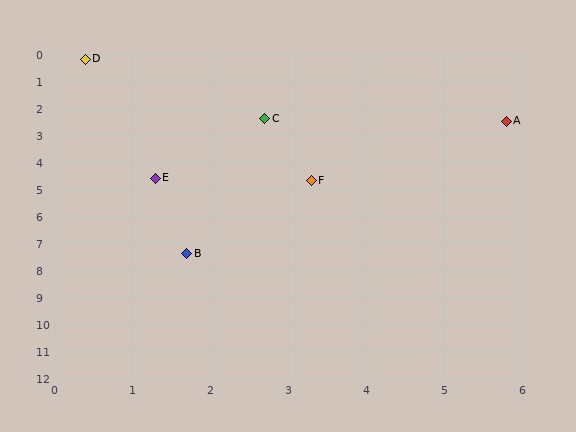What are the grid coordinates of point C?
Point C is at approximately (2.7, 2.4).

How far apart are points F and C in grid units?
Points F and C are about 2.4 grid units apart.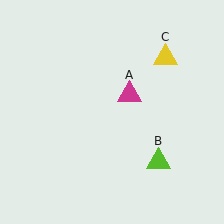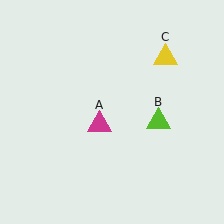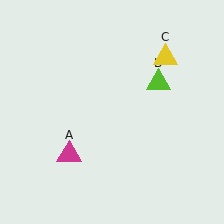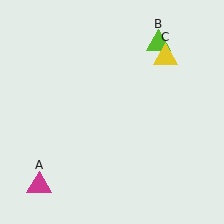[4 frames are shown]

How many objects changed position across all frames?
2 objects changed position: magenta triangle (object A), lime triangle (object B).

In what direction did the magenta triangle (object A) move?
The magenta triangle (object A) moved down and to the left.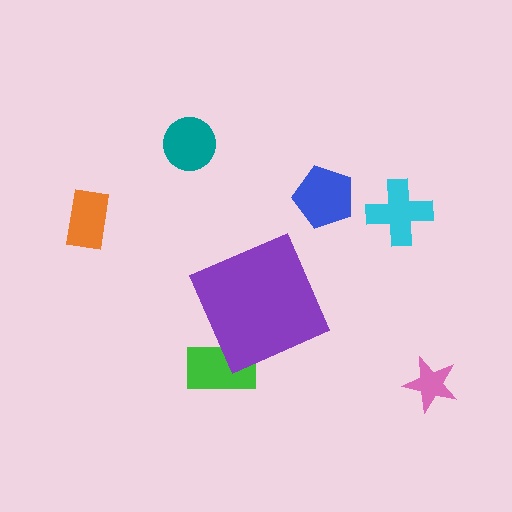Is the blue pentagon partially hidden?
No, the blue pentagon is fully visible.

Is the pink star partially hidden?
No, the pink star is fully visible.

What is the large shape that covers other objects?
A purple diamond.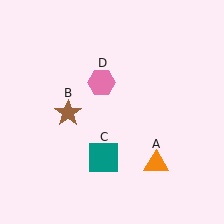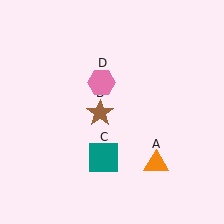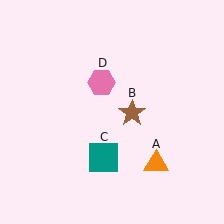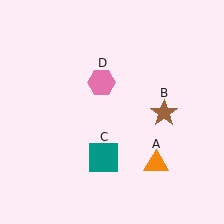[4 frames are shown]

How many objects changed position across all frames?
1 object changed position: brown star (object B).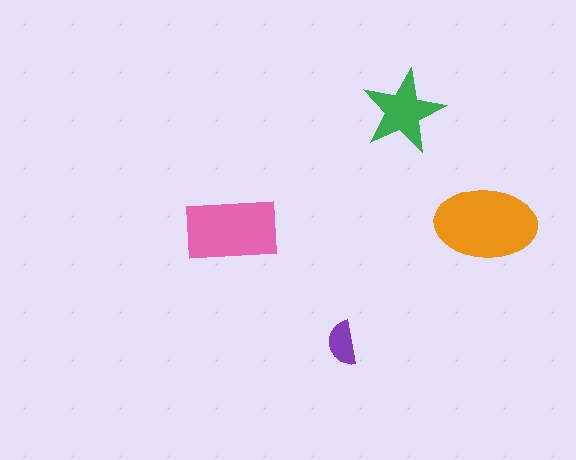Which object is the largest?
The orange ellipse.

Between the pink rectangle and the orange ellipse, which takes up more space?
The orange ellipse.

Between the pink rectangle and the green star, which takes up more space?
The pink rectangle.